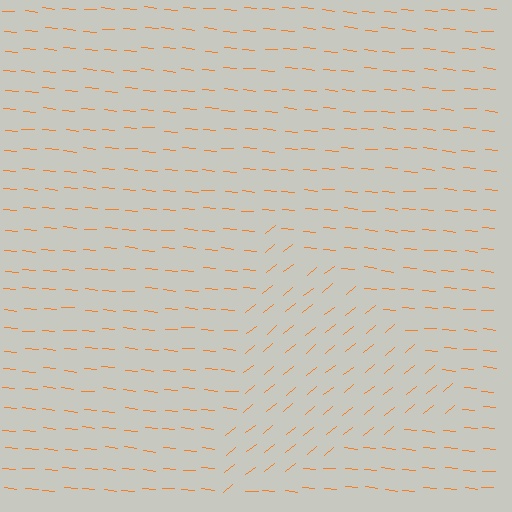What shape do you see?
I see a triangle.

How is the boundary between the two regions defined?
The boundary is defined purely by a change in line orientation (approximately 45 degrees difference). All lines are the same color and thickness.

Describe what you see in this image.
The image is filled with small orange line segments. A triangle region in the image has lines oriented differently from the surrounding lines, creating a visible texture boundary.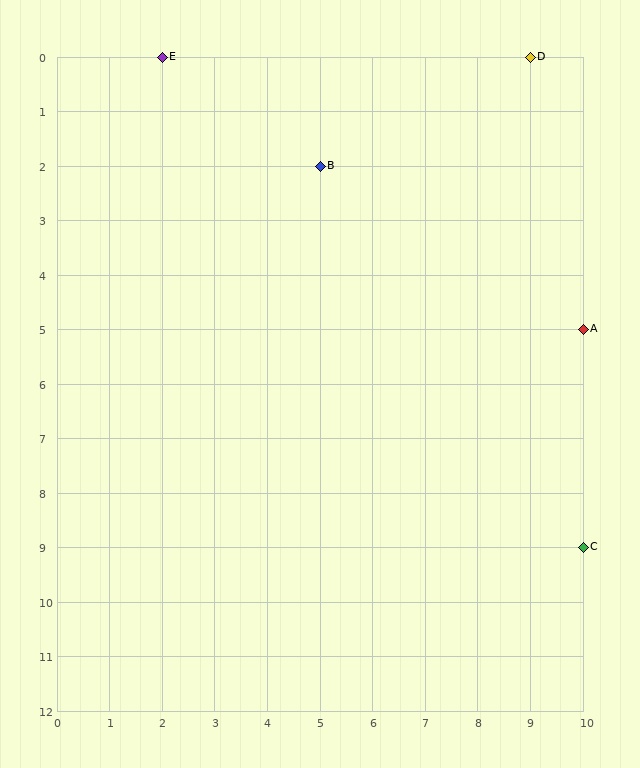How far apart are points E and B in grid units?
Points E and B are 3 columns and 2 rows apart (about 3.6 grid units diagonally).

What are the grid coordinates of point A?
Point A is at grid coordinates (10, 5).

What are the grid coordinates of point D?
Point D is at grid coordinates (9, 0).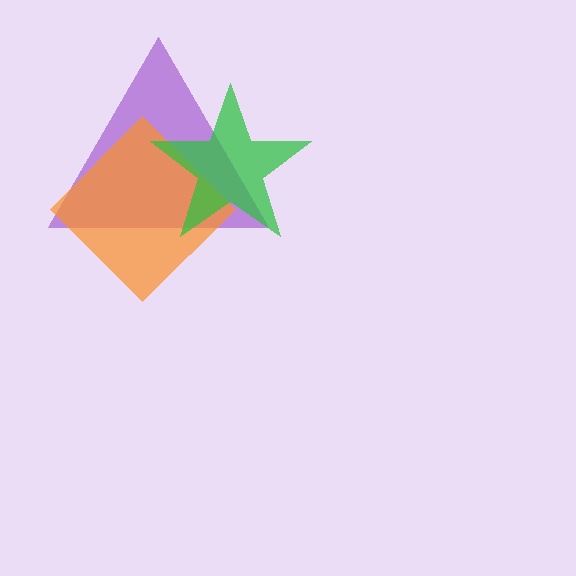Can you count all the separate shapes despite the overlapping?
Yes, there are 3 separate shapes.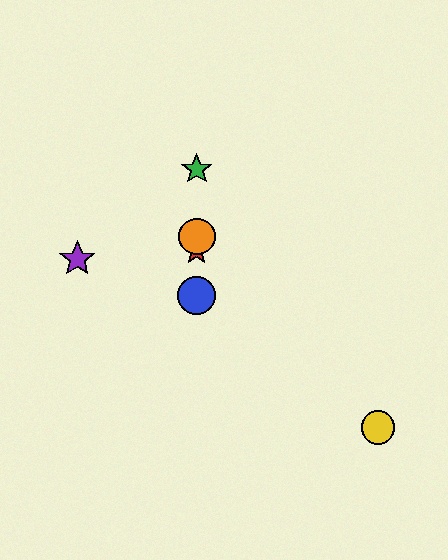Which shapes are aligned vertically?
The red star, the blue circle, the green star, the orange circle are aligned vertically.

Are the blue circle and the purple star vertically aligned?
No, the blue circle is at x≈197 and the purple star is at x≈77.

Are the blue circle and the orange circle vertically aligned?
Yes, both are at x≈197.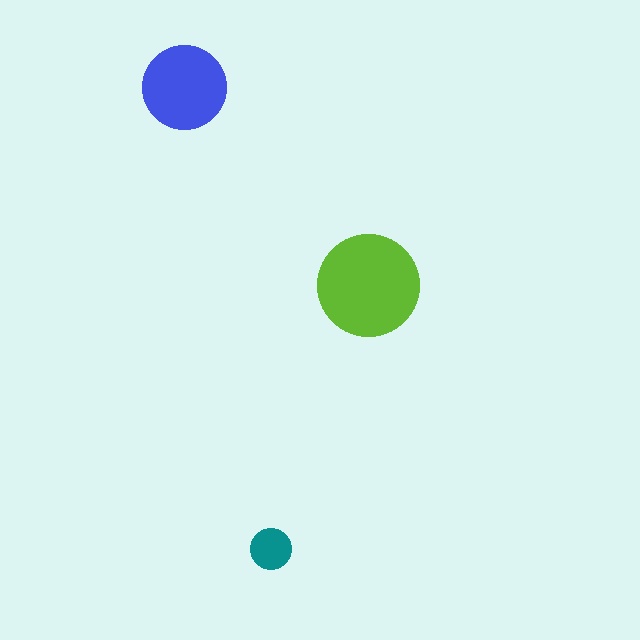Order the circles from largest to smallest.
the lime one, the blue one, the teal one.